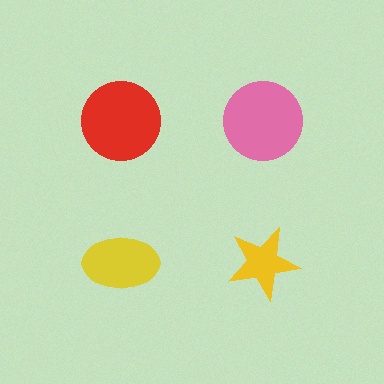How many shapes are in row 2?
2 shapes.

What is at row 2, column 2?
A yellow star.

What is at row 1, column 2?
A pink circle.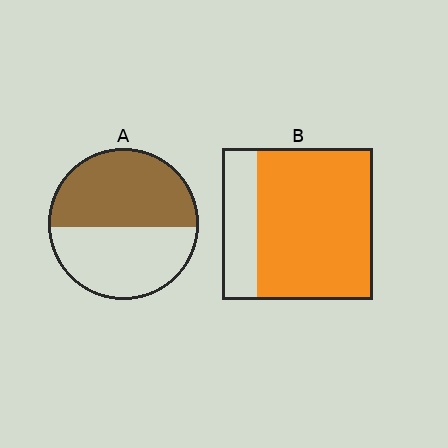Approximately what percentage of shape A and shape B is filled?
A is approximately 55% and B is approximately 75%.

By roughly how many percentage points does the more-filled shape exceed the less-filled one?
By roughly 25 percentage points (B over A).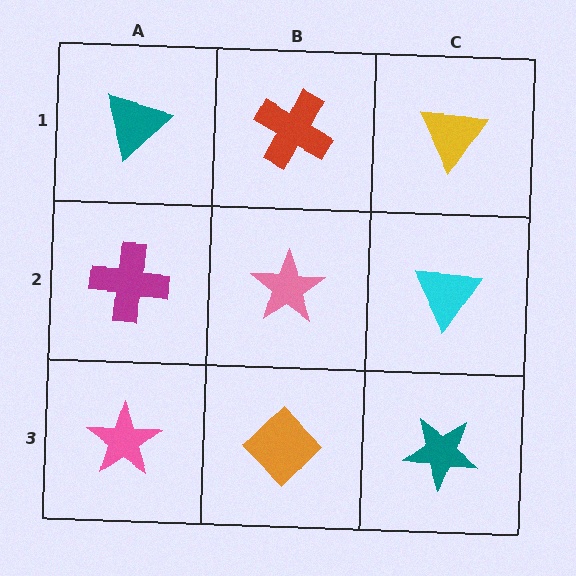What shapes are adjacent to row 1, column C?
A cyan triangle (row 2, column C), a red cross (row 1, column B).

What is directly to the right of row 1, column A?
A red cross.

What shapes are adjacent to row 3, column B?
A pink star (row 2, column B), a pink star (row 3, column A), a teal star (row 3, column C).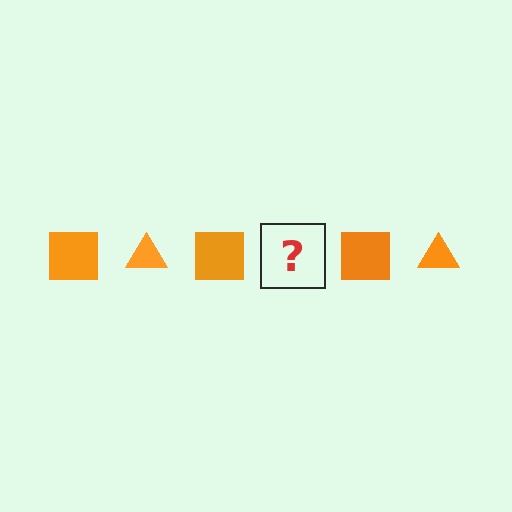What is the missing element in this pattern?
The missing element is an orange triangle.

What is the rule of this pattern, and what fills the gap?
The rule is that the pattern cycles through square, triangle shapes in orange. The gap should be filled with an orange triangle.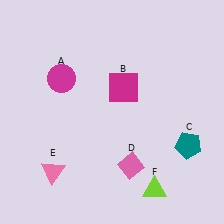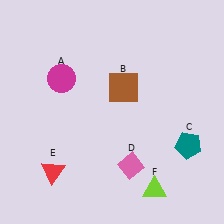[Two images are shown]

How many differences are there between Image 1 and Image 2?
There are 2 differences between the two images.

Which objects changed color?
B changed from magenta to brown. E changed from pink to red.